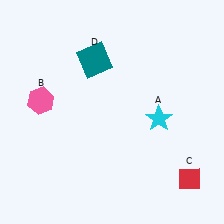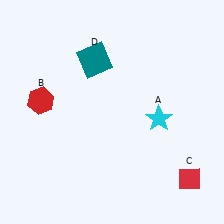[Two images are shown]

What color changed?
The hexagon (B) changed from pink in Image 1 to red in Image 2.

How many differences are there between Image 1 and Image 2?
There is 1 difference between the two images.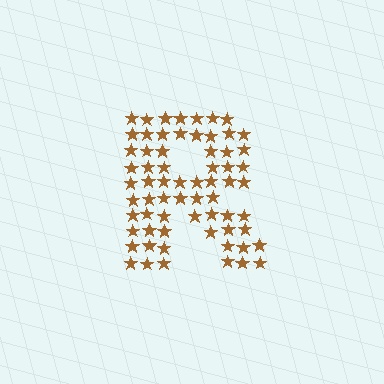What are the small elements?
The small elements are stars.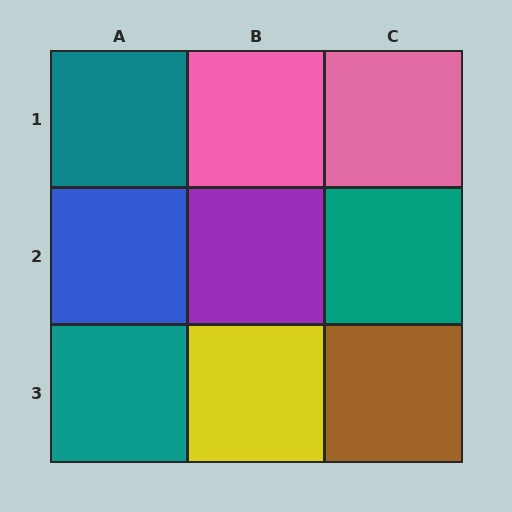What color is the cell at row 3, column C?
Brown.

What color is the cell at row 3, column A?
Teal.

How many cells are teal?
3 cells are teal.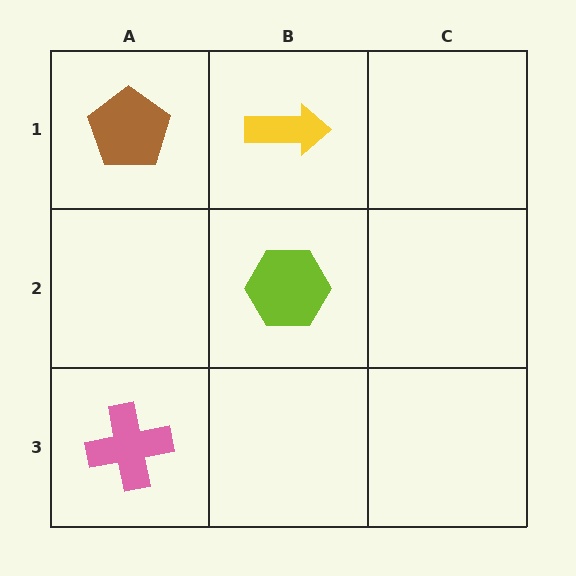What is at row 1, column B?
A yellow arrow.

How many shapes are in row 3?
1 shape.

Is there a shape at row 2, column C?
No, that cell is empty.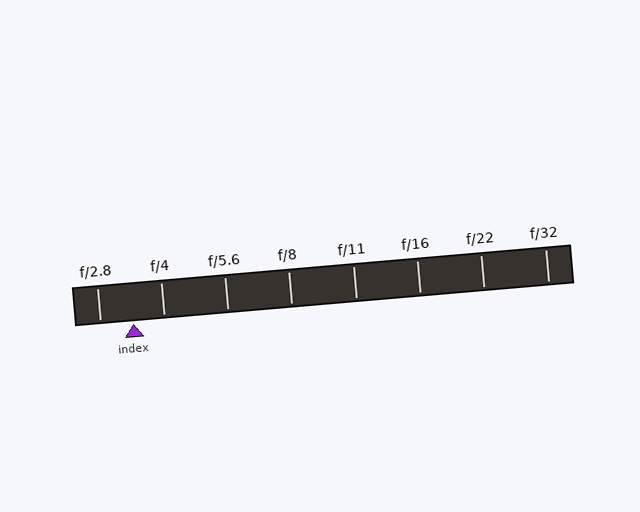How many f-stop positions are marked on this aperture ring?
There are 8 f-stop positions marked.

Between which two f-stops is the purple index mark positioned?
The index mark is between f/2.8 and f/4.